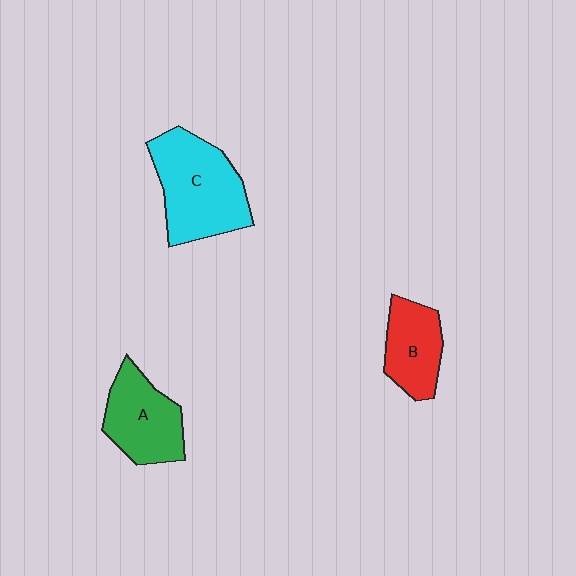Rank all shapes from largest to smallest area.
From largest to smallest: C (cyan), A (green), B (red).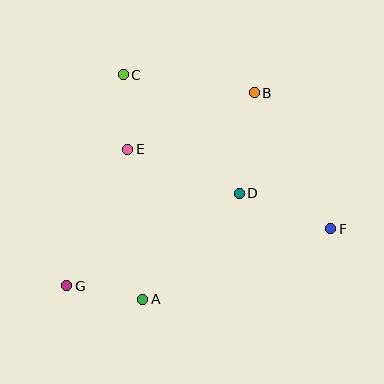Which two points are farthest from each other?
Points F and G are farthest from each other.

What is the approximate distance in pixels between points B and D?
The distance between B and D is approximately 102 pixels.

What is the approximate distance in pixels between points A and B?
The distance between A and B is approximately 235 pixels.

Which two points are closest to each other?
Points C and E are closest to each other.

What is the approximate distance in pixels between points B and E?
The distance between B and E is approximately 139 pixels.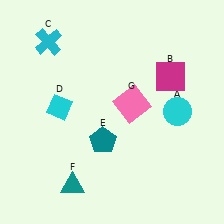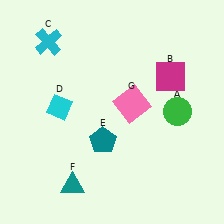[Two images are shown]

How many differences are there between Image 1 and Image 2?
There is 1 difference between the two images.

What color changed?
The circle (A) changed from cyan in Image 1 to green in Image 2.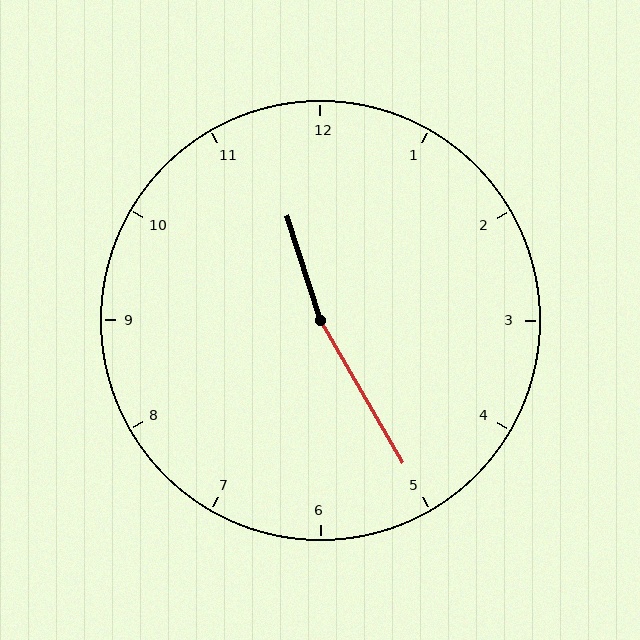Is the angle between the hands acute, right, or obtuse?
It is obtuse.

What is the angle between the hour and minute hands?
Approximately 168 degrees.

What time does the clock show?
11:25.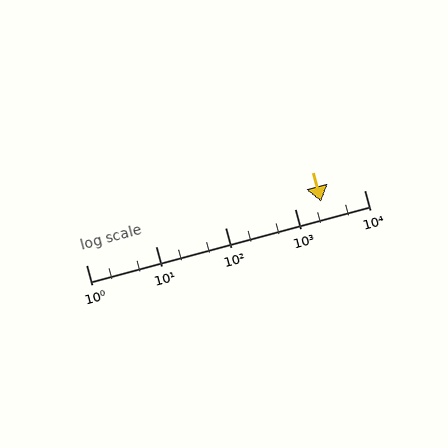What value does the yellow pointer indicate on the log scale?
The pointer indicates approximately 2400.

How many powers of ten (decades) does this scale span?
The scale spans 4 decades, from 1 to 10000.